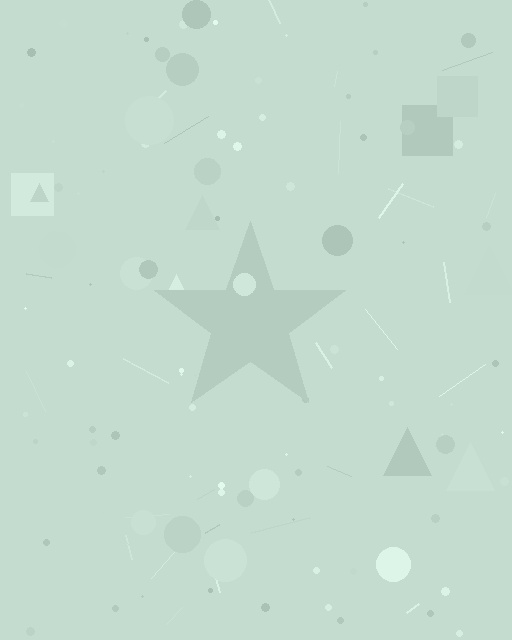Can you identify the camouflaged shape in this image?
The camouflaged shape is a star.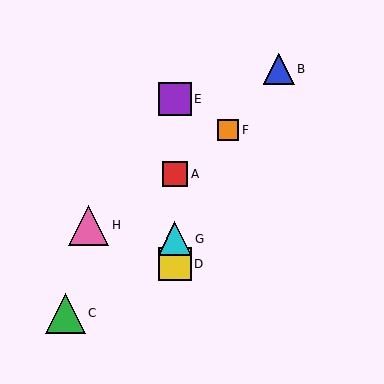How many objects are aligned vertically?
4 objects (A, D, E, G) are aligned vertically.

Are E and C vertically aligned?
No, E is at x≈175 and C is at x≈65.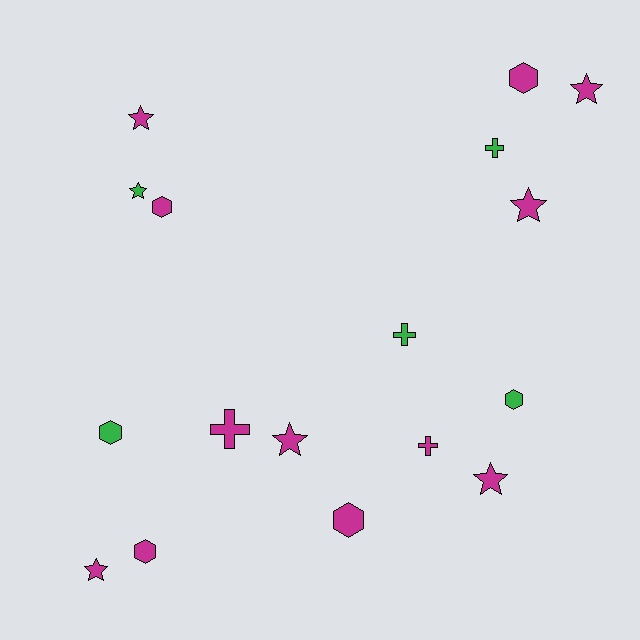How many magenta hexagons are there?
There are 4 magenta hexagons.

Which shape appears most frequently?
Star, with 7 objects.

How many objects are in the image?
There are 17 objects.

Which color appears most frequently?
Magenta, with 12 objects.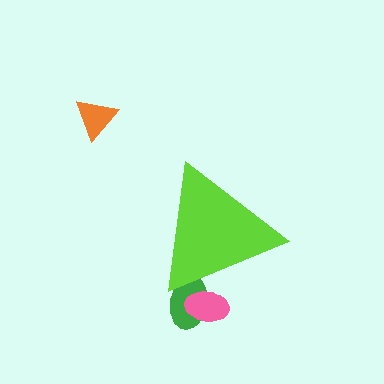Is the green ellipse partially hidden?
Yes, the green ellipse is partially hidden behind the lime triangle.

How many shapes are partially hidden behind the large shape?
2 shapes are partially hidden.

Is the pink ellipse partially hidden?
Yes, the pink ellipse is partially hidden behind the lime triangle.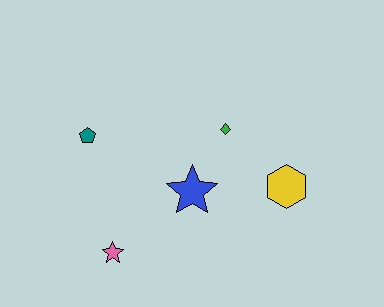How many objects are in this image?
There are 5 objects.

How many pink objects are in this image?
There is 1 pink object.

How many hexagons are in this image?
There is 1 hexagon.